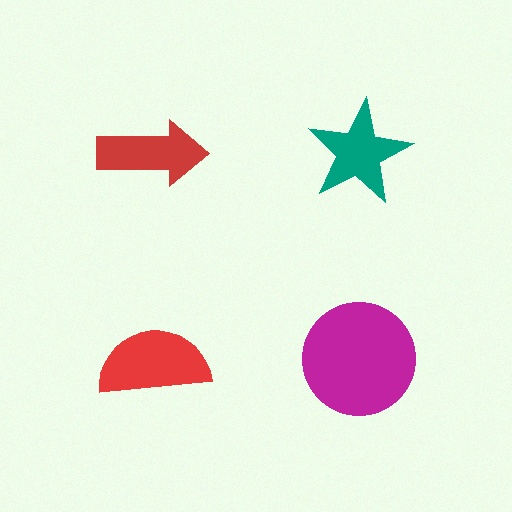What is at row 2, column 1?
A red semicircle.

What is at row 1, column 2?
A teal star.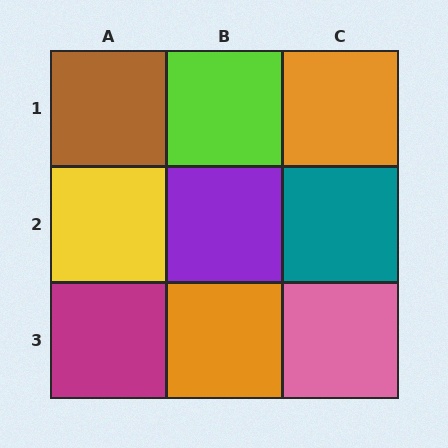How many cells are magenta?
1 cell is magenta.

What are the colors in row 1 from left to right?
Brown, lime, orange.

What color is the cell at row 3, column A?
Magenta.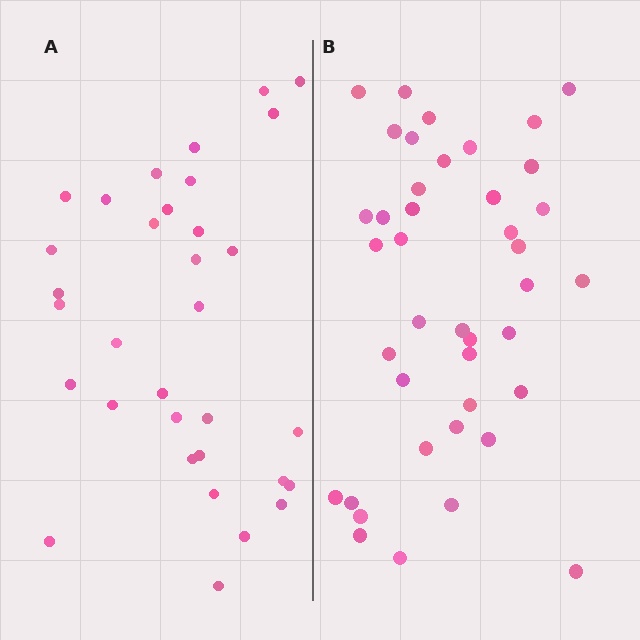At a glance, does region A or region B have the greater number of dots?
Region B (the right region) has more dots.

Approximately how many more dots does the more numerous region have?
Region B has roughly 8 or so more dots than region A.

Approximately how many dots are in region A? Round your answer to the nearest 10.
About 30 dots. (The exact count is 33, which rounds to 30.)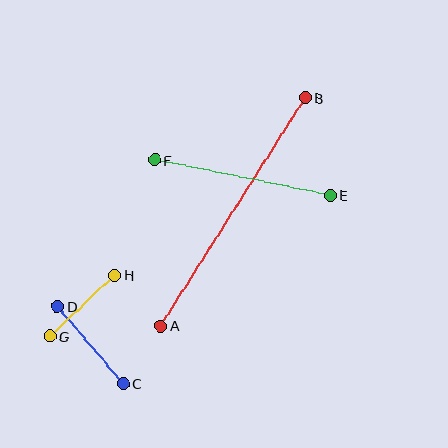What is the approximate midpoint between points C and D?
The midpoint is at approximately (90, 345) pixels.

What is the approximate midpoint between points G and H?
The midpoint is at approximately (82, 305) pixels.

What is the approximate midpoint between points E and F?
The midpoint is at approximately (242, 178) pixels.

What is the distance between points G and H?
The distance is approximately 89 pixels.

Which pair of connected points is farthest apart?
Points A and B are farthest apart.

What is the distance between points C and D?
The distance is approximately 101 pixels.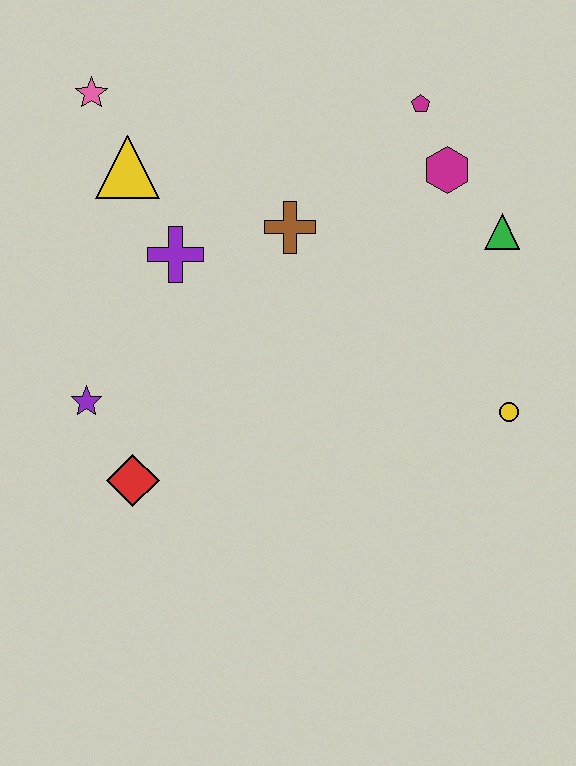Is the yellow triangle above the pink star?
No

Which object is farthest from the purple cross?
The yellow circle is farthest from the purple cross.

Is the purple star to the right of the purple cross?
No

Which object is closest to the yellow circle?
The green triangle is closest to the yellow circle.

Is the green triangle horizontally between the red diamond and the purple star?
No